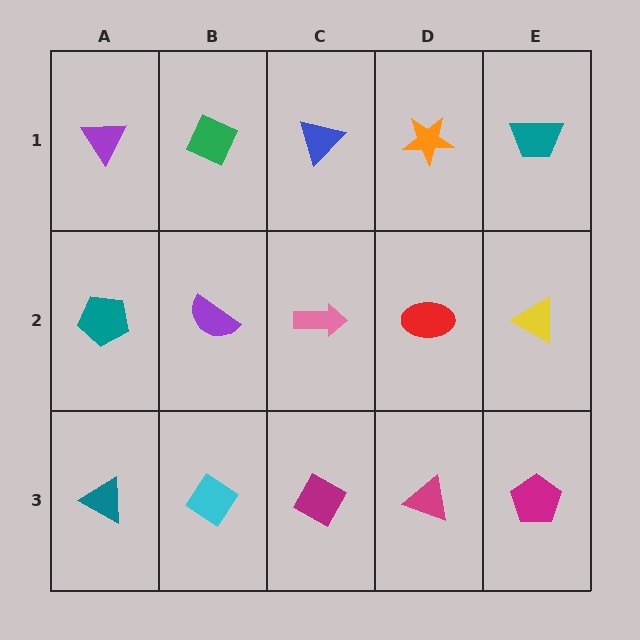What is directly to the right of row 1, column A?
A green diamond.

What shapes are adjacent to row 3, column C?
A pink arrow (row 2, column C), a cyan diamond (row 3, column B), a magenta triangle (row 3, column D).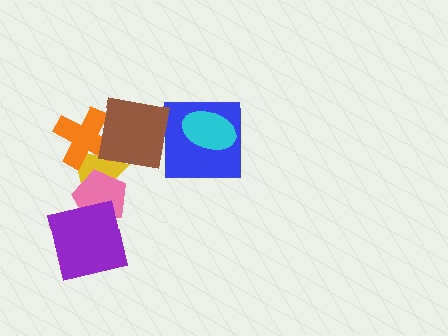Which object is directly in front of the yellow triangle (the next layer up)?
The pink pentagon is directly in front of the yellow triangle.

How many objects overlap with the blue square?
2 objects overlap with the blue square.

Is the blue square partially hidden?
Yes, it is partially covered by another shape.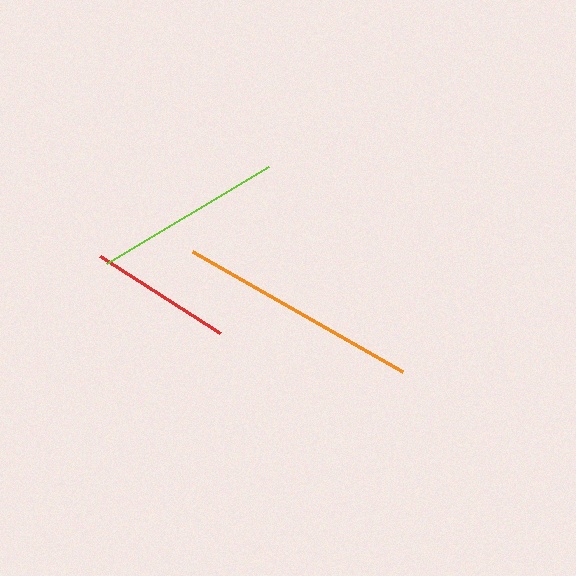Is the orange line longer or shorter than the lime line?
The orange line is longer than the lime line.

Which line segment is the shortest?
The red line is the shortest at approximately 142 pixels.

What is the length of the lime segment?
The lime segment is approximately 189 pixels long.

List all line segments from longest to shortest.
From longest to shortest: orange, lime, red.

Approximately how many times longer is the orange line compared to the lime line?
The orange line is approximately 1.3 times the length of the lime line.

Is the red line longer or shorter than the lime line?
The lime line is longer than the red line.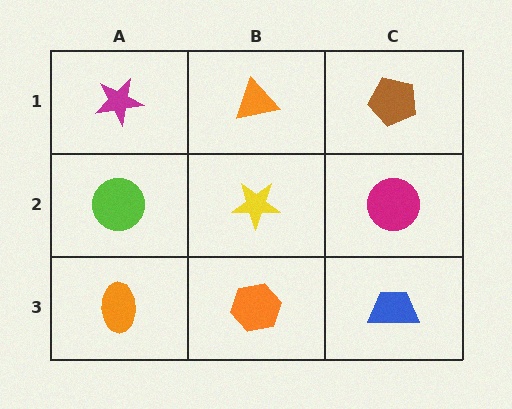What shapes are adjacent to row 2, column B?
An orange triangle (row 1, column B), an orange hexagon (row 3, column B), a lime circle (row 2, column A), a magenta circle (row 2, column C).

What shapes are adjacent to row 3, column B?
A yellow star (row 2, column B), an orange ellipse (row 3, column A), a blue trapezoid (row 3, column C).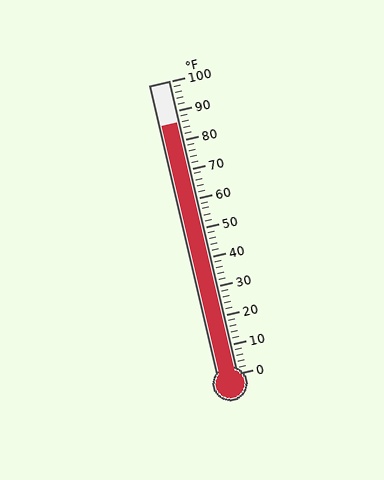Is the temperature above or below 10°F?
The temperature is above 10°F.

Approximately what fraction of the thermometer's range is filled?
The thermometer is filled to approximately 85% of its range.